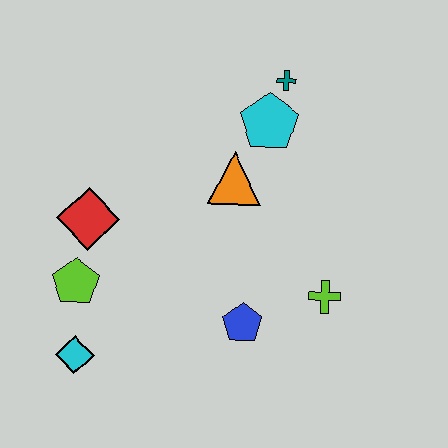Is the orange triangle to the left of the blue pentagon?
Yes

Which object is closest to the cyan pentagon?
The teal cross is closest to the cyan pentagon.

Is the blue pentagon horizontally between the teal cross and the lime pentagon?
Yes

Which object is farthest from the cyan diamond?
The teal cross is farthest from the cyan diamond.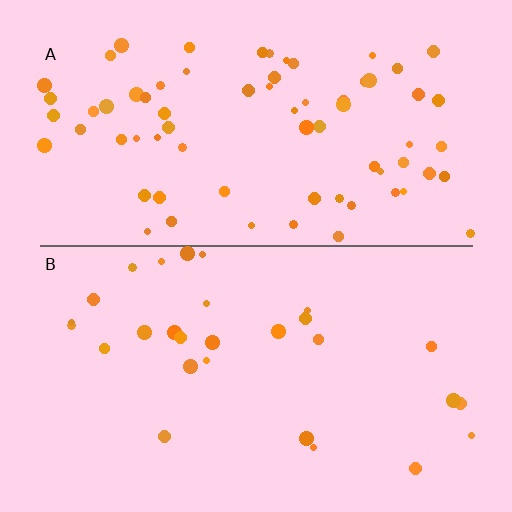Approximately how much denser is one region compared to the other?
Approximately 2.5× — region A over region B.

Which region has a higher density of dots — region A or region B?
A (the top).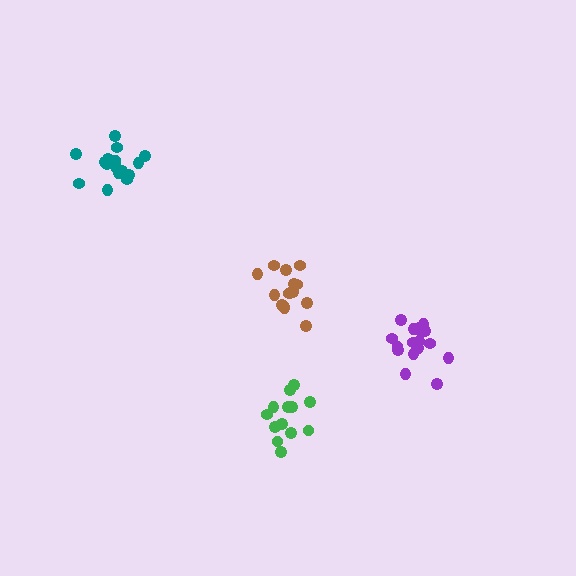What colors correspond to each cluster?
The clusters are colored: purple, teal, brown, green.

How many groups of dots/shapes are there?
There are 4 groups.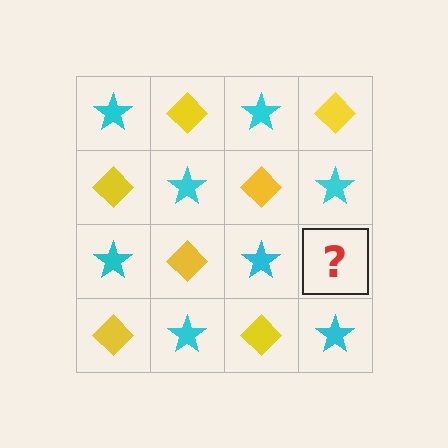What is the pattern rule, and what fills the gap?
The rule is that it alternates cyan star and yellow diamond in a checkerboard pattern. The gap should be filled with a yellow diamond.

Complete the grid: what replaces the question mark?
The question mark should be replaced with a yellow diamond.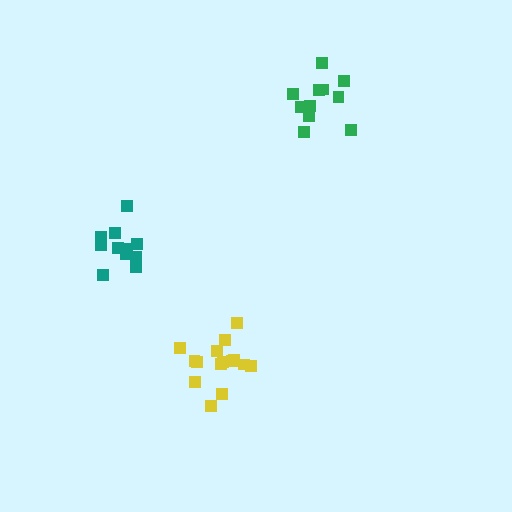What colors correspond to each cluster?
The clusters are colored: yellow, teal, green.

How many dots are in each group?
Group 1: 15 dots, Group 2: 11 dots, Group 3: 11 dots (37 total).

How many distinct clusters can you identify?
There are 3 distinct clusters.